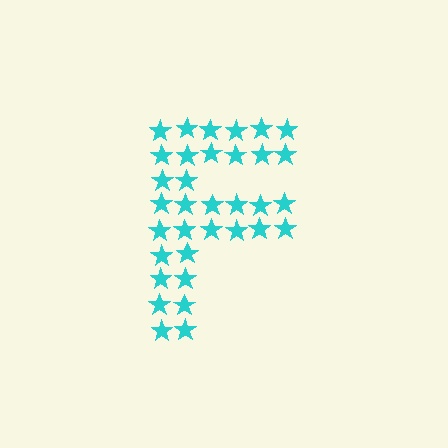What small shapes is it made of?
It is made of small stars.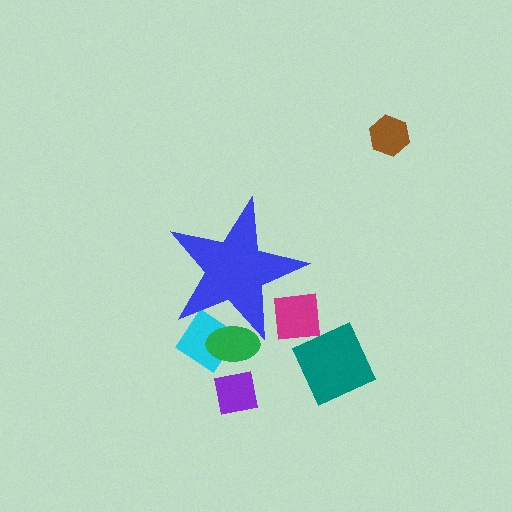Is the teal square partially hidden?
No, the teal square is fully visible.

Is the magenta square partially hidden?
Yes, the magenta square is partially hidden behind the blue star.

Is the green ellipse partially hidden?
Yes, the green ellipse is partially hidden behind the blue star.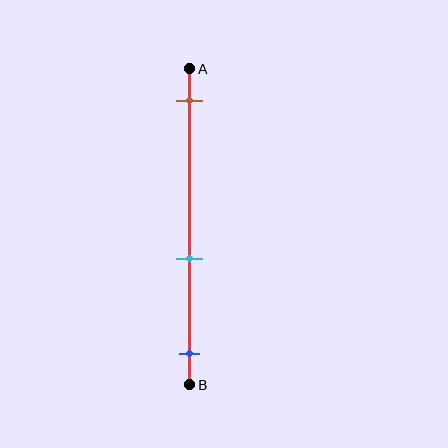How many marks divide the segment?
There are 3 marks dividing the segment.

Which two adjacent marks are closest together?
The cyan and blue marks are the closest adjacent pair.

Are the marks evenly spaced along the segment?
No, the marks are not evenly spaced.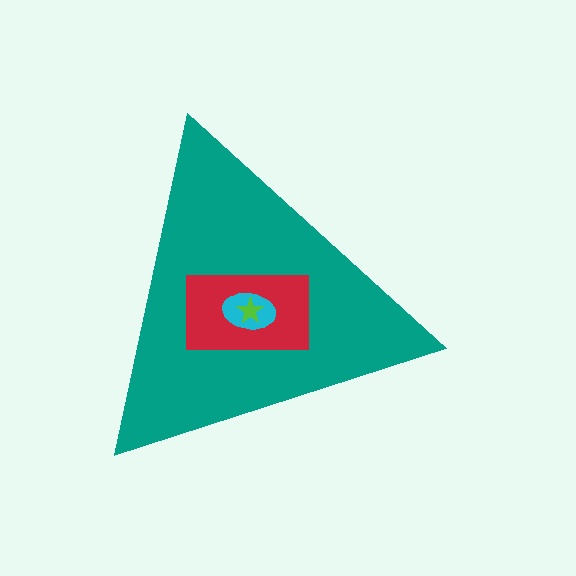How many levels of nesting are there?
4.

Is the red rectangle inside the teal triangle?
Yes.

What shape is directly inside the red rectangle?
The cyan ellipse.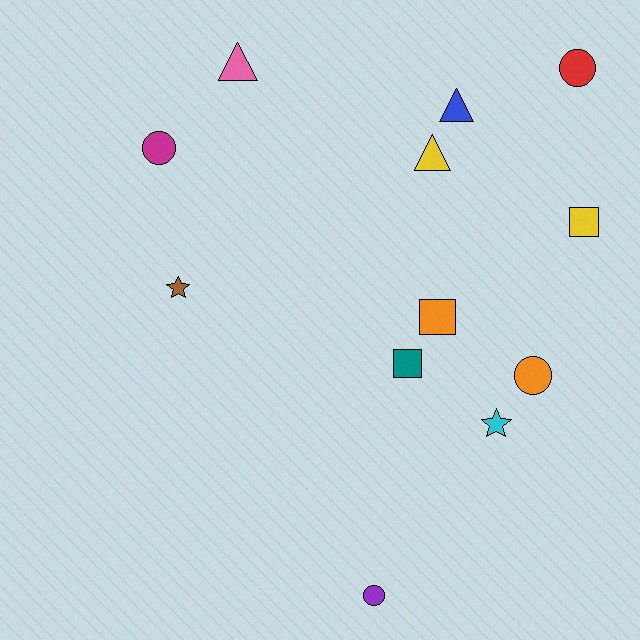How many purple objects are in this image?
There is 1 purple object.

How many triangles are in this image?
There are 3 triangles.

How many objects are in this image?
There are 12 objects.